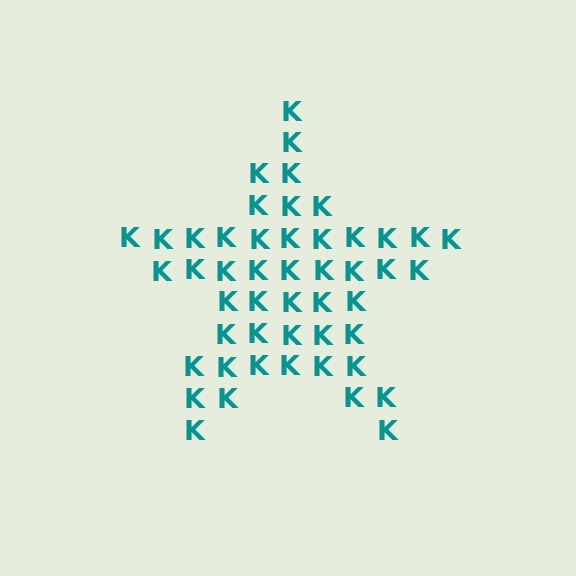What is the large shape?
The large shape is a star.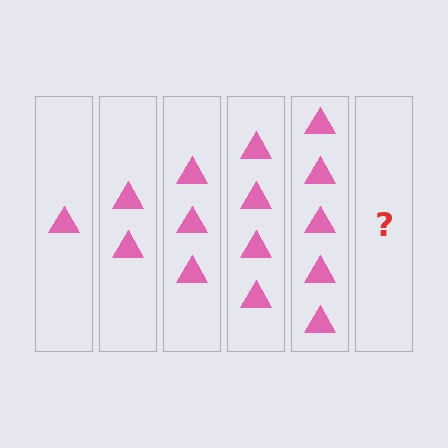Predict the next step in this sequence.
The next step is 6 triangles.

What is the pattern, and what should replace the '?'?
The pattern is that each step adds one more triangle. The '?' should be 6 triangles.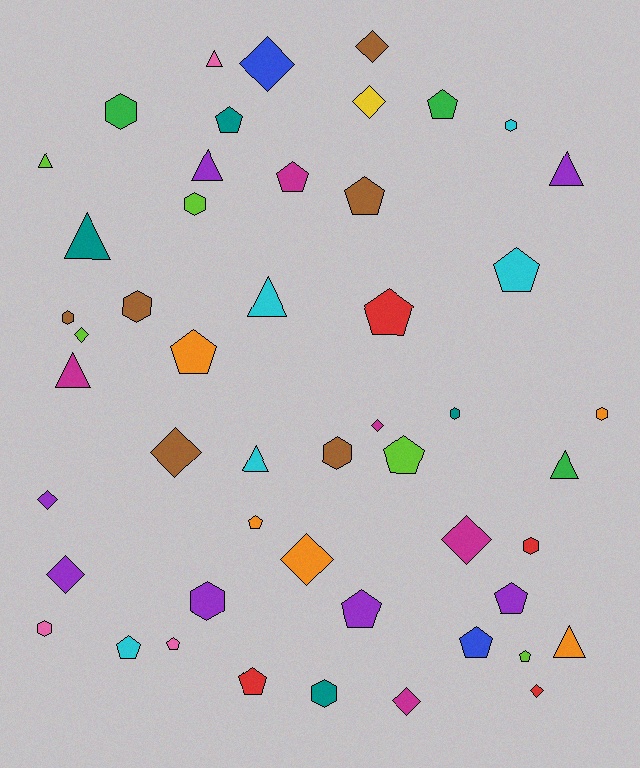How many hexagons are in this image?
There are 12 hexagons.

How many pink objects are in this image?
There are 3 pink objects.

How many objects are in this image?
There are 50 objects.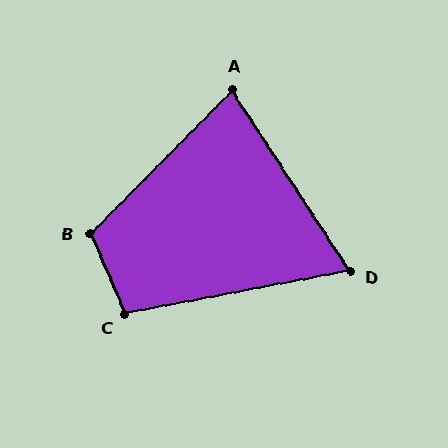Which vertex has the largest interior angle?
B, at approximately 112 degrees.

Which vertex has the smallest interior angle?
D, at approximately 68 degrees.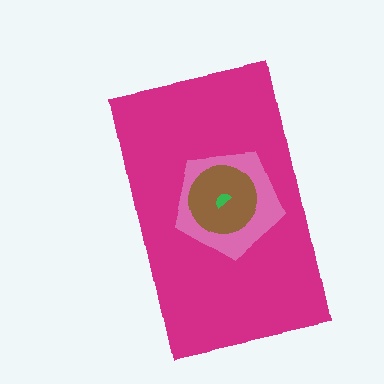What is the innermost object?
The green semicircle.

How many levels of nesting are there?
4.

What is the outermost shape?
The magenta rectangle.